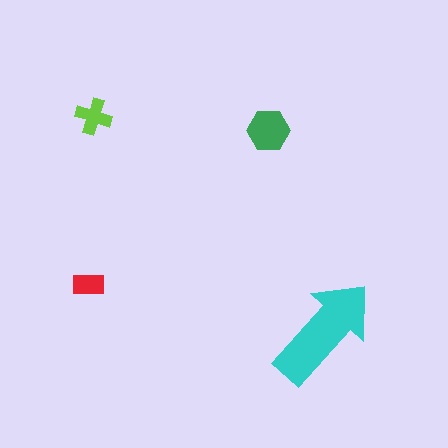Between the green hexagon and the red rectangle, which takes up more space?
The green hexagon.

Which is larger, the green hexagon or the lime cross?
The green hexagon.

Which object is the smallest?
The red rectangle.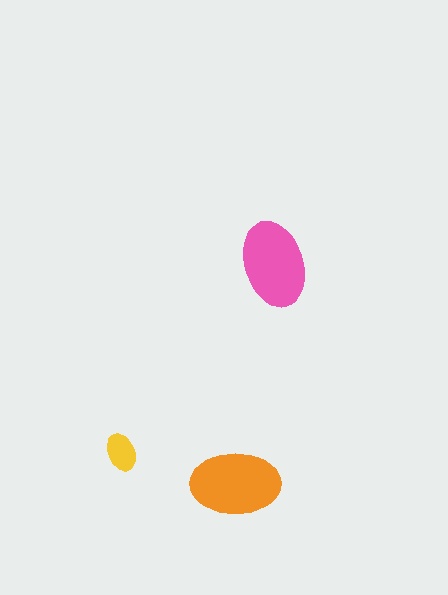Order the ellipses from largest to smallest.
the orange one, the pink one, the yellow one.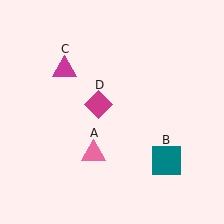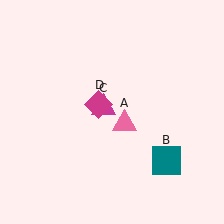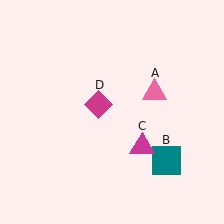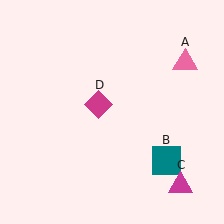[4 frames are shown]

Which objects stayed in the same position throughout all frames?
Teal square (object B) and magenta diamond (object D) remained stationary.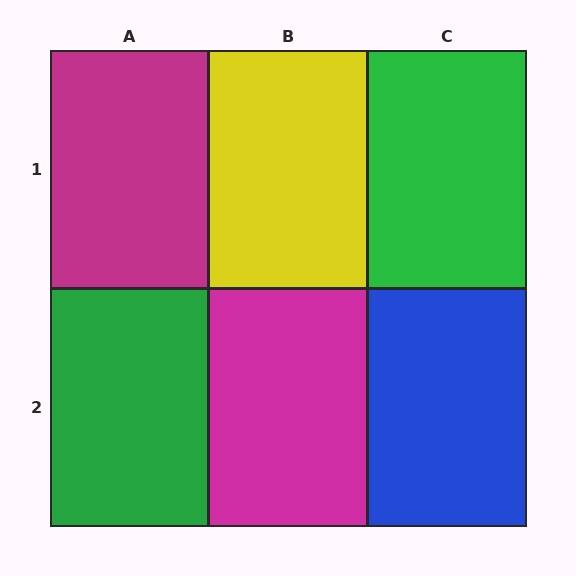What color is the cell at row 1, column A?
Magenta.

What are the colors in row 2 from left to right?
Green, magenta, blue.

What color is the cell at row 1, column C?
Green.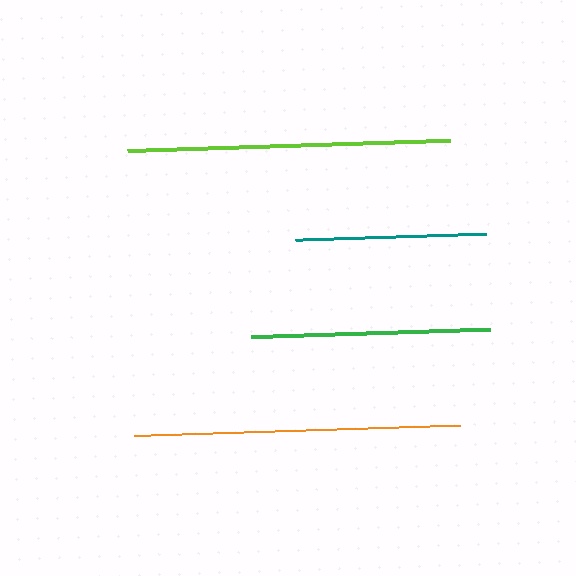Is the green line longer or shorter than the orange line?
The orange line is longer than the green line.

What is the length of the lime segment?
The lime segment is approximately 323 pixels long.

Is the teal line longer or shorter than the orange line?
The orange line is longer than the teal line.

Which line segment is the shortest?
The teal line is the shortest at approximately 191 pixels.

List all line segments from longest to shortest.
From longest to shortest: orange, lime, green, teal.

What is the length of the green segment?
The green segment is approximately 241 pixels long.